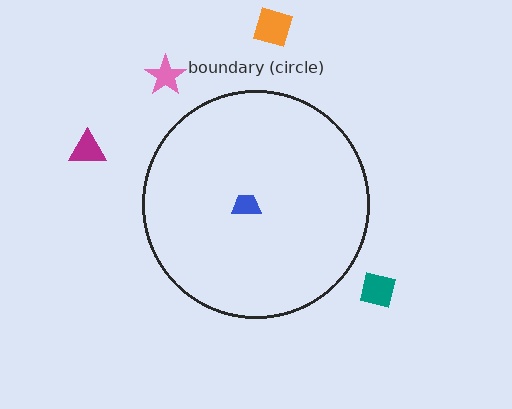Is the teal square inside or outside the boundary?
Outside.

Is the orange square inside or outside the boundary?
Outside.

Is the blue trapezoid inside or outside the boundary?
Inside.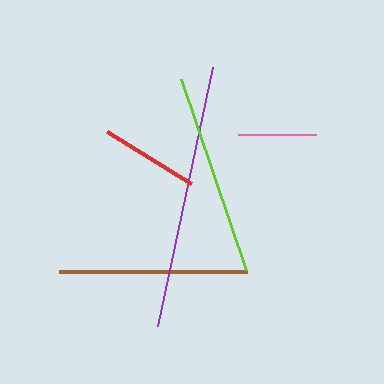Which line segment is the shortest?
The pink line is the shortest at approximately 77 pixels.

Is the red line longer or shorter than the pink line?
The red line is longer than the pink line.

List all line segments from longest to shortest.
From longest to shortest: purple, lime, brown, red, pink.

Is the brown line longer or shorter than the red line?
The brown line is longer than the red line.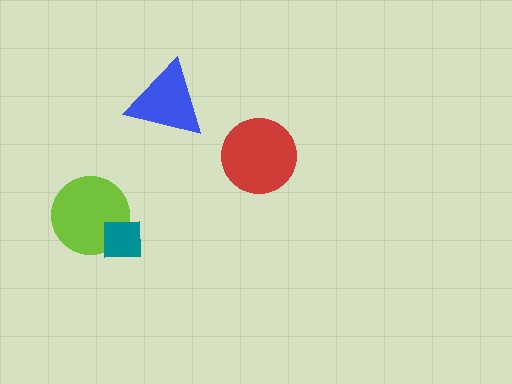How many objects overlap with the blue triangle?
0 objects overlap with the blue triangle.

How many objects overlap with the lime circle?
1 object overlaps with the lime circle.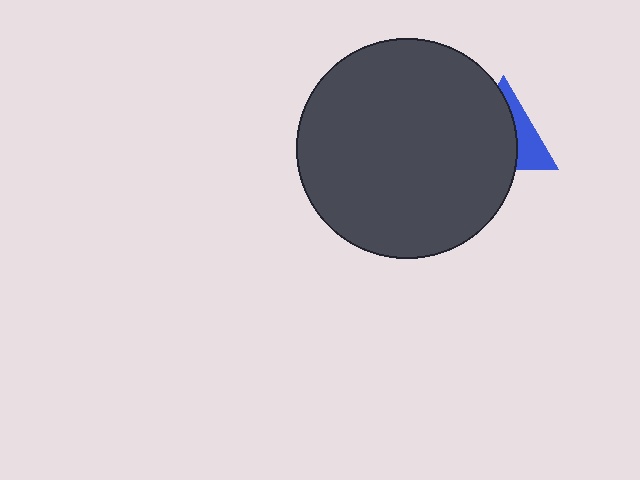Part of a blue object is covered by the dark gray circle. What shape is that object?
It is a triangle.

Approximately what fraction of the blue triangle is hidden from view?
Roughly 64% of the blue triangle is hidden behind the dark gray circle.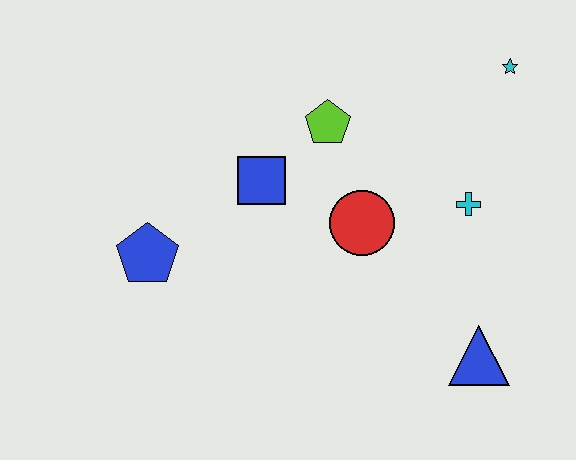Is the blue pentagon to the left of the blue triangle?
Yes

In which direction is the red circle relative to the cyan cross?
The red circle is to the left of the cyan cross.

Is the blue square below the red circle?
No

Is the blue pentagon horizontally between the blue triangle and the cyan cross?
No